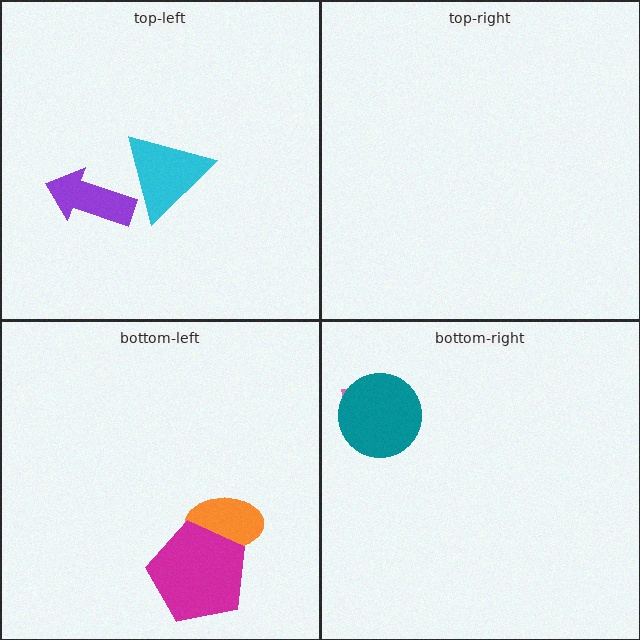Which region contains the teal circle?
The bottom-right region.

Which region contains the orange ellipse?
The bottom-left region.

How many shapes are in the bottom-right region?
2.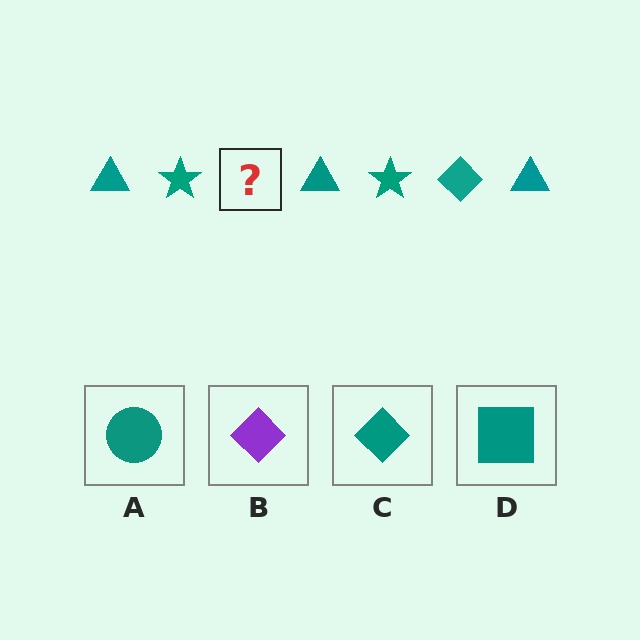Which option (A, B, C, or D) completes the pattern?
C.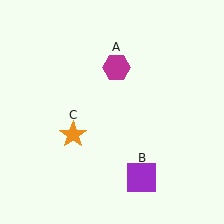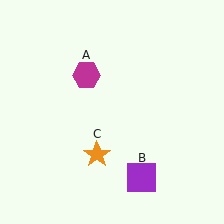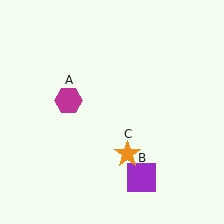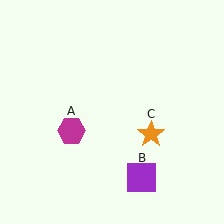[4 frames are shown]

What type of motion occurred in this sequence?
The magenta hexagon (object A), orange star (object C) rotated counterclockwise around the center of the scene.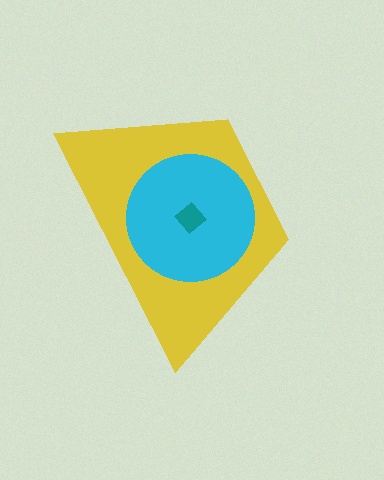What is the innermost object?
The teal diamond.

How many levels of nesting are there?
3.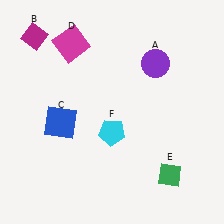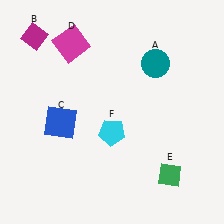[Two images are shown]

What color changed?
The circle (A) changed from purple in Image 1 to teal in Image 2.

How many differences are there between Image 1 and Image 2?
There is 1 difference between the two images.